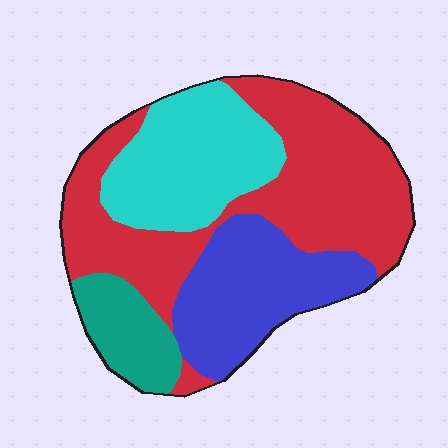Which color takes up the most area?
Red, at roughly 45%.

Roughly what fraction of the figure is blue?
Blue covers 23% of the figure.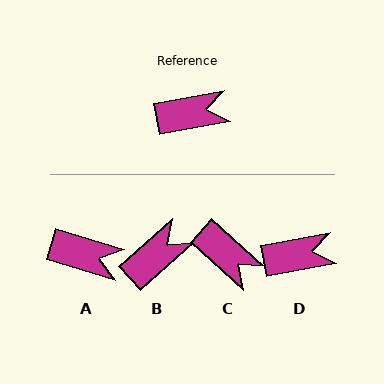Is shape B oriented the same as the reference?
No, it is off by about 31 degrees.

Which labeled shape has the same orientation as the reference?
D.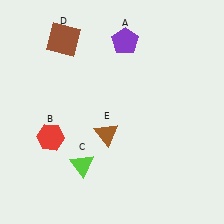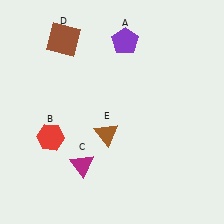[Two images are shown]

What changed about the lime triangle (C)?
In Image 1, C is lime. In Image 2, it changed to magenta.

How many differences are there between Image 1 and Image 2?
There is 1 difference between the two images.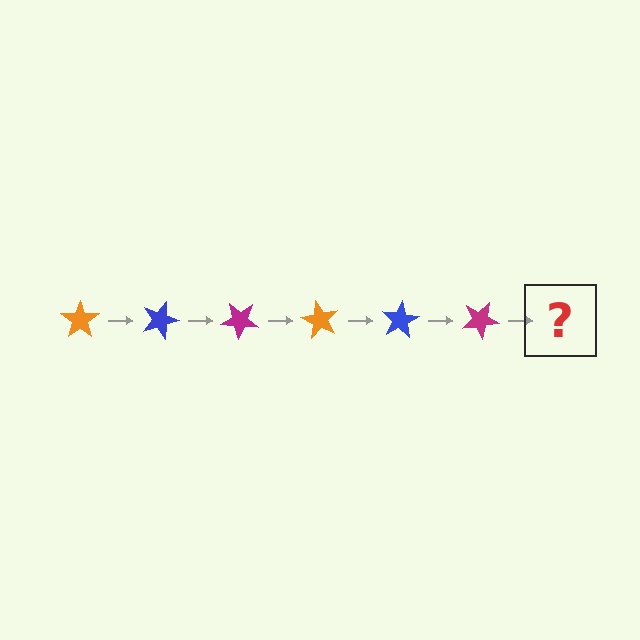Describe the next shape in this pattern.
It should be an orange star, rotated 120 degrees from the start.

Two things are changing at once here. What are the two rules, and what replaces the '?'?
The two rules are that it rotates 20 degrees each step and the color cycles through orange, blue, and magenta. The '?' should be an orange star, rotated 120 degrees from the start.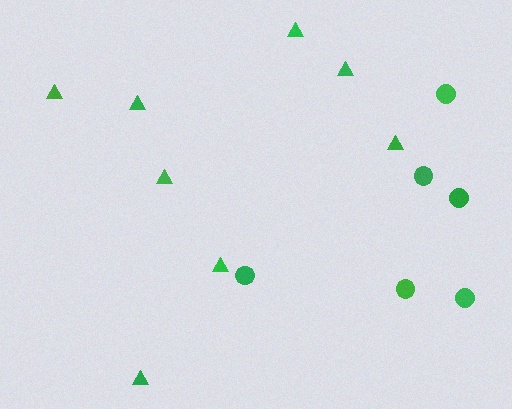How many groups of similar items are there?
There are 2 groups: one group of circles (6) and one group of triangles (8).